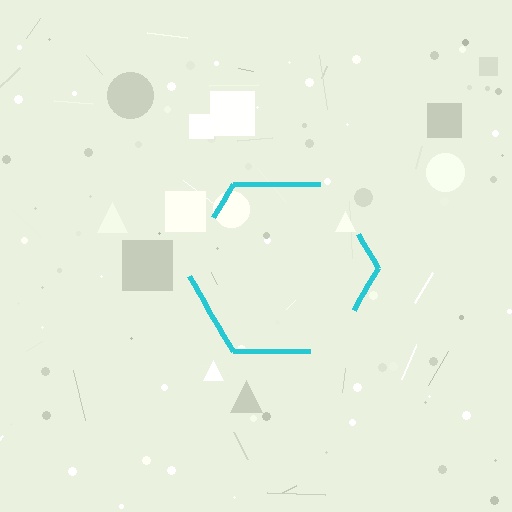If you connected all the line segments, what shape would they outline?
They would outline a hexagon.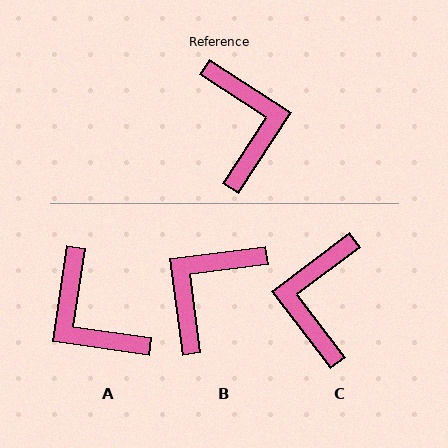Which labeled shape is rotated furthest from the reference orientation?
C, about 161 degrees away.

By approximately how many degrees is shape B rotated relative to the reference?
Approximately 131 degrees counter-clockwise.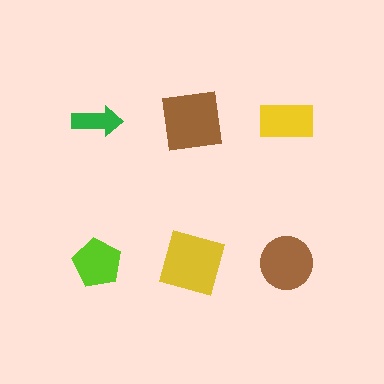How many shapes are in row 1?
3 shapes.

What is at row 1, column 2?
A brown square.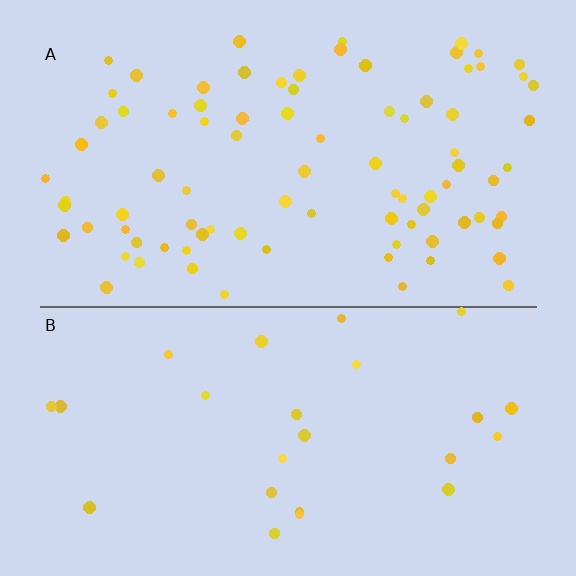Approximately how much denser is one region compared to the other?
Approximately 3.4× — region A over region B.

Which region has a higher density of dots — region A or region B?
A (the top).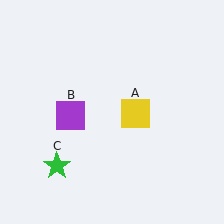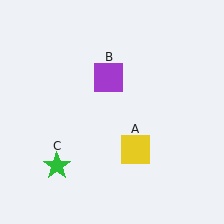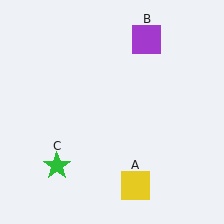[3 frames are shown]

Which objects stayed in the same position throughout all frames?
Green star (object C) remained stationary.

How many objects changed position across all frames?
2 objects changed position: yellow square (object A), purple square (object B).